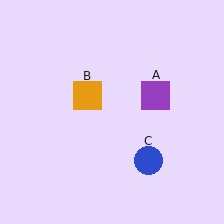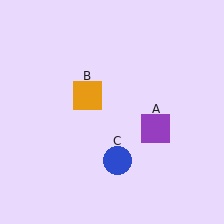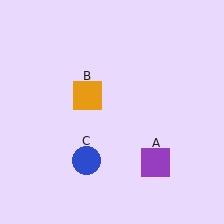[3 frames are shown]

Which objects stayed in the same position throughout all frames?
Orange square (object B) remained stationary.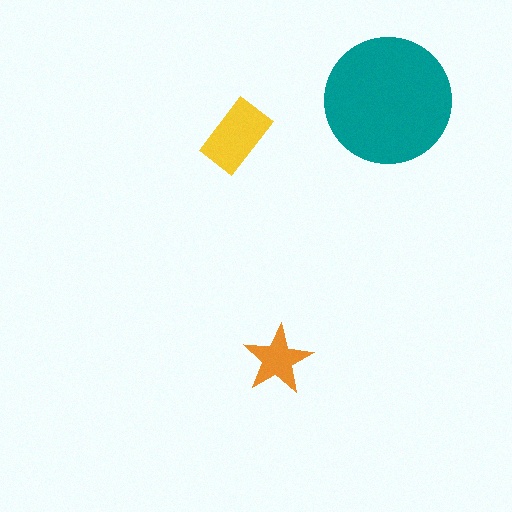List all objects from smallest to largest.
The orange star, the yellow rectangle, the teal circle.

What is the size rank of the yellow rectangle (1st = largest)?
2nd.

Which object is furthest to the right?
The teal circle is rightmost.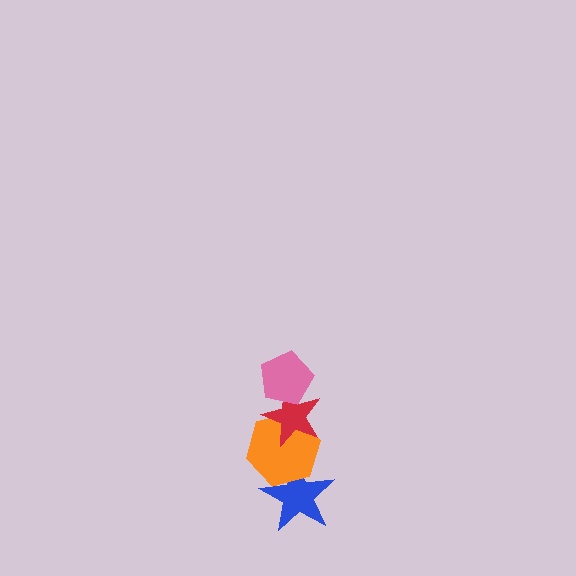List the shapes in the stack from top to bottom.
From top to bottom: the pink pentagon, the red star, the orange hexagon, the blue star.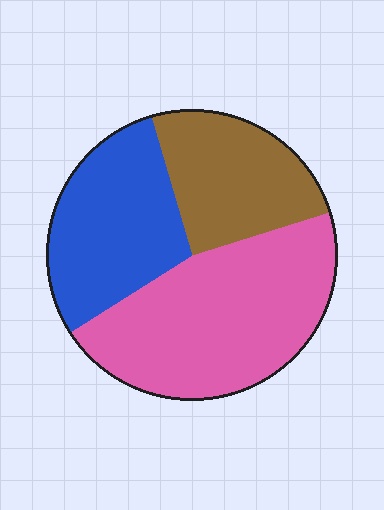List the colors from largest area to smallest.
From largest to smallest: pink, blue, brown.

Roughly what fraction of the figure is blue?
Blue covers roughly 30% of the figure.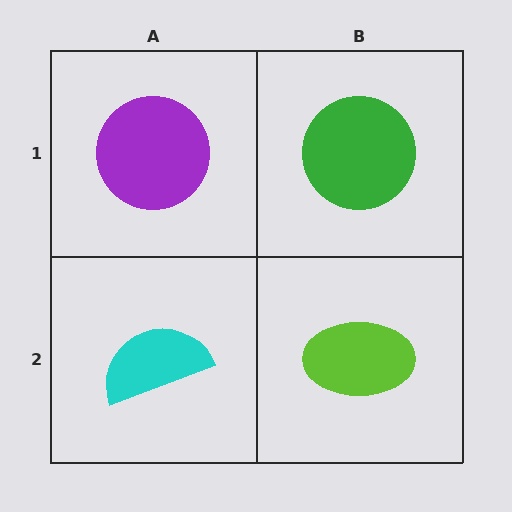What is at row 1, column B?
A green circle.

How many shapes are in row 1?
2 shapes.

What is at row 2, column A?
A cyan semicircle.